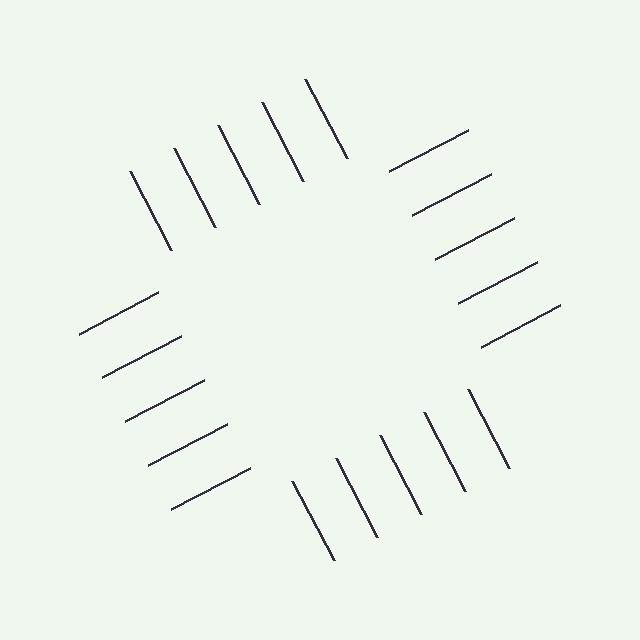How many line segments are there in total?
20 — 5 along each of the 4 edges.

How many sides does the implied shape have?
4 sides — the line-ends trace a square.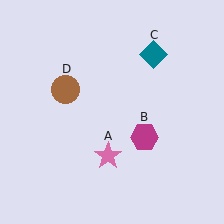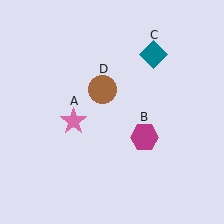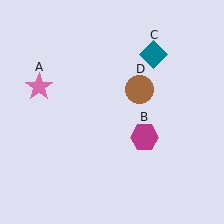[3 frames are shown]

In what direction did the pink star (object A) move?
The pink star (object A) moved up and to the left.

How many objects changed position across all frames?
2 objects changed position: pink star (object A), brown circle (object D).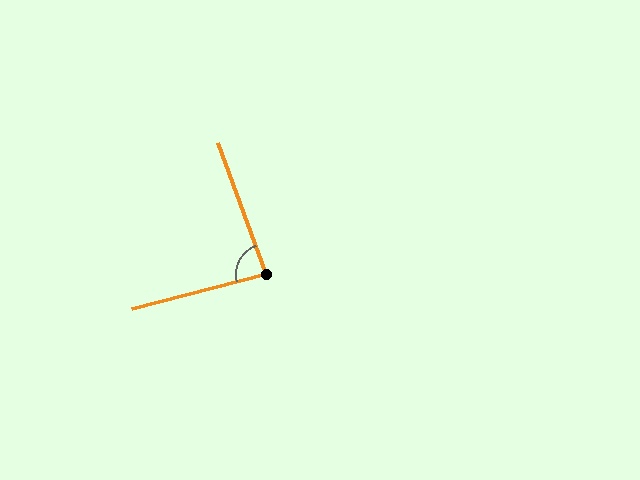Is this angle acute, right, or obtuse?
It is acute.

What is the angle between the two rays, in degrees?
Approximately 85 degrees.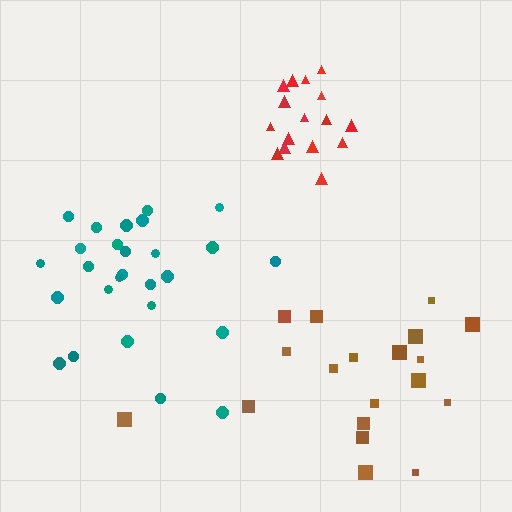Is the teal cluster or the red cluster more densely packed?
Red.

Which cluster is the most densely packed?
Red.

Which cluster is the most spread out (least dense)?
Brown.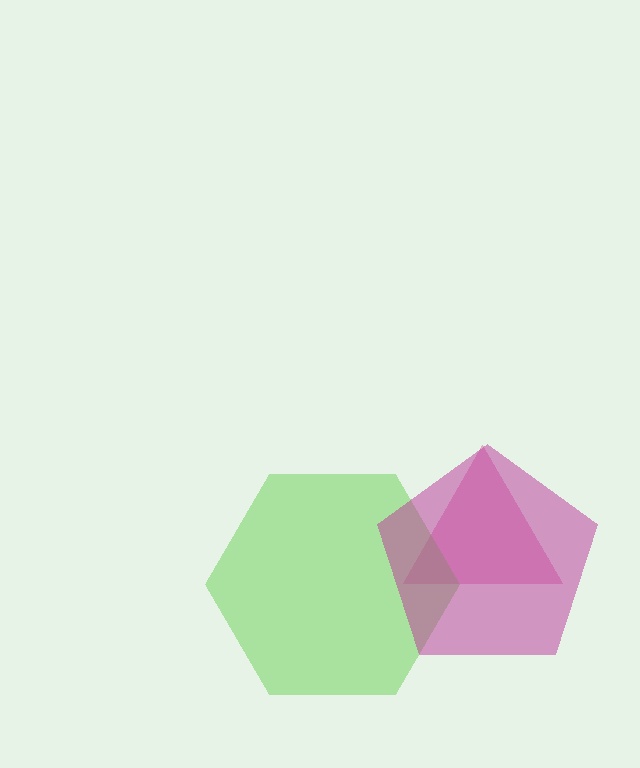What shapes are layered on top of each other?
The layered shapes are: a pink triangle, a lime hexagon, a magenta pentagon.